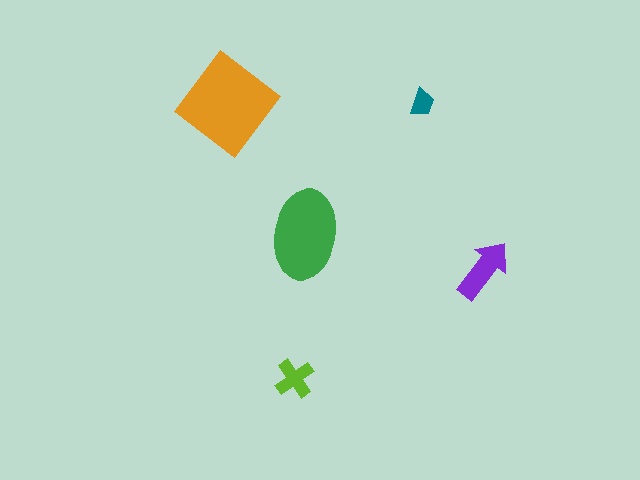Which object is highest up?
The teal trapezoid is topmost.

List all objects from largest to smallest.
The orange diamond, the green ellipse, the purple arrow, the lime cross, the teal trapezoid.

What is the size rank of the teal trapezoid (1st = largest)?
5th.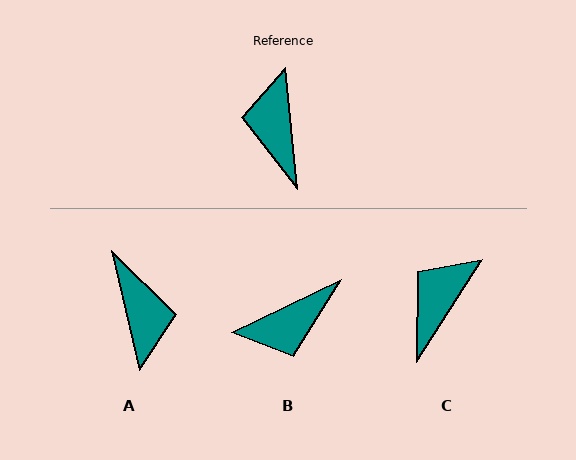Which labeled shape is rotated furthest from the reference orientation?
A, about 173 degrees away.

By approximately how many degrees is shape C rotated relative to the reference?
Approximately 39 degrees clockwise.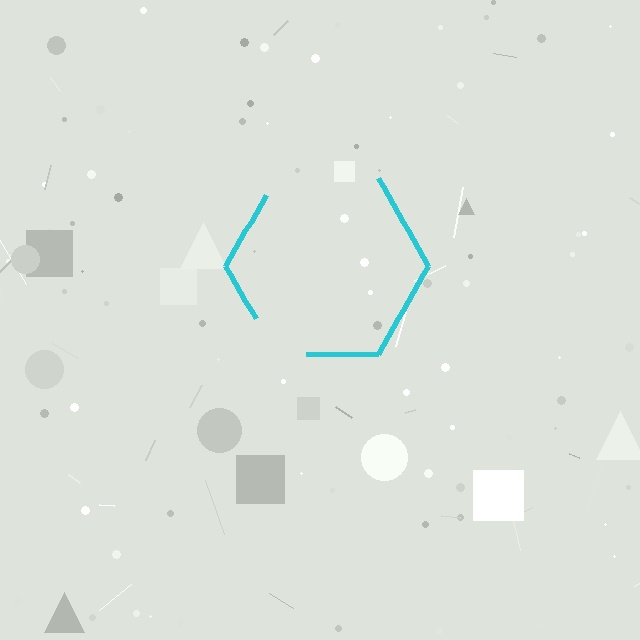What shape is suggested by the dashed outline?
The dashed outline suggests a hexagon.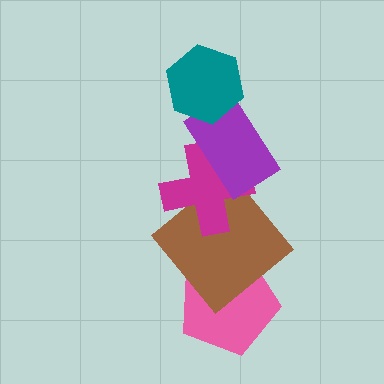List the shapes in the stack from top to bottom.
From top to bottom: the teal hexagon, the purple rectangle, the magenta cross, the brown diamond, the pink pentagon.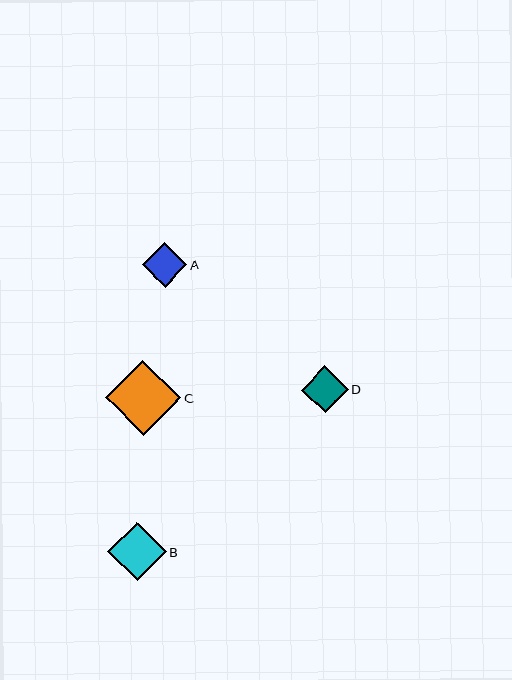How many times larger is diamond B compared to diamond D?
Diamond B is approximately 1.2 times the size of diamond D.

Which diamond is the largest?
Diamond C is the largest with a size of approximately 75 pixels.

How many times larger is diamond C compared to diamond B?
Diamond C is approximately 1.3 times the size of diamond B.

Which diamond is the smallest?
Diamond A is the smallest with a size of approximately 45 pixels.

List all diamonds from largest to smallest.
From largest to smallest: C, B, D, A.